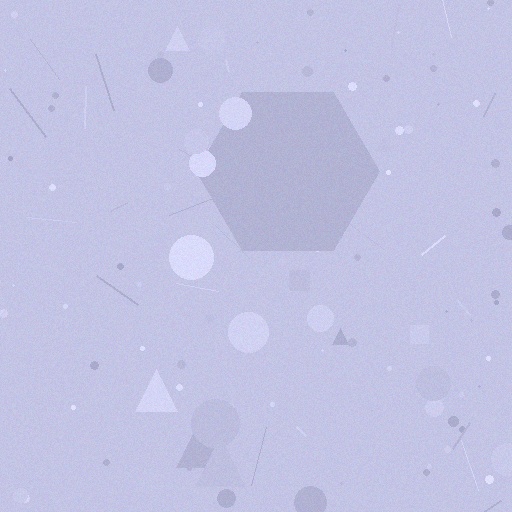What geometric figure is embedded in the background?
A hexagon is embedded in the background.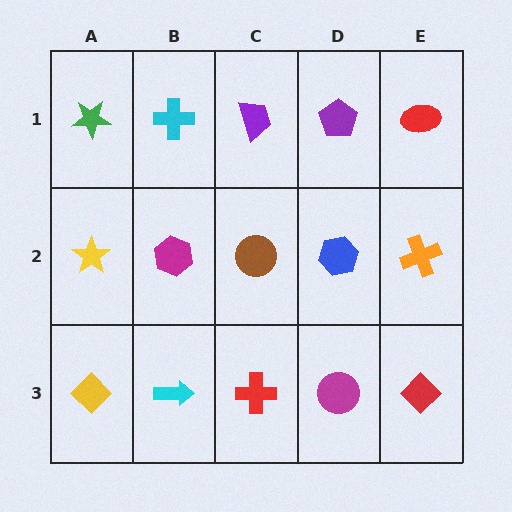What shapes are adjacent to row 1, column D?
A blue hexagon (row 2, column D), a purple trapezoid (row 1, column C), a red ellipse (row 1, column E).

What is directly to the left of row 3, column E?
A magenta circle.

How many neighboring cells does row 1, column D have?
3.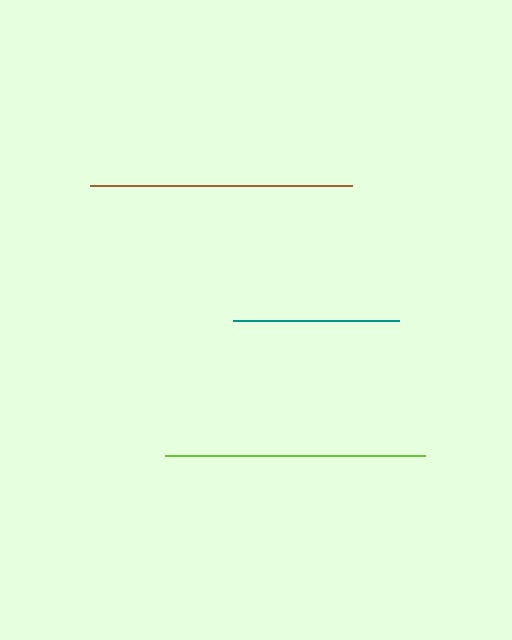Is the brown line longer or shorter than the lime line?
The brown line is longer than the lime line.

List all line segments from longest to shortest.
From longest to shortest: brown, lime, teal.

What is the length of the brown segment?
The brown segment is approximately 262 pixels long.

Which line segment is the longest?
The brown line is the longest at approximately 262 pixels.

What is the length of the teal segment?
The teal segment is approximately 165 pixels long.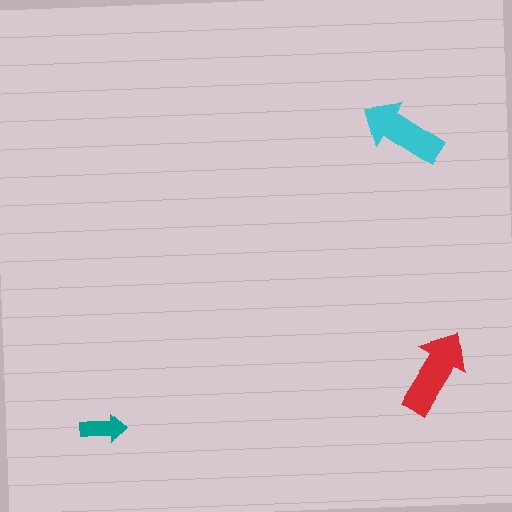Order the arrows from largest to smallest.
the red one, the cyan one, the teal one.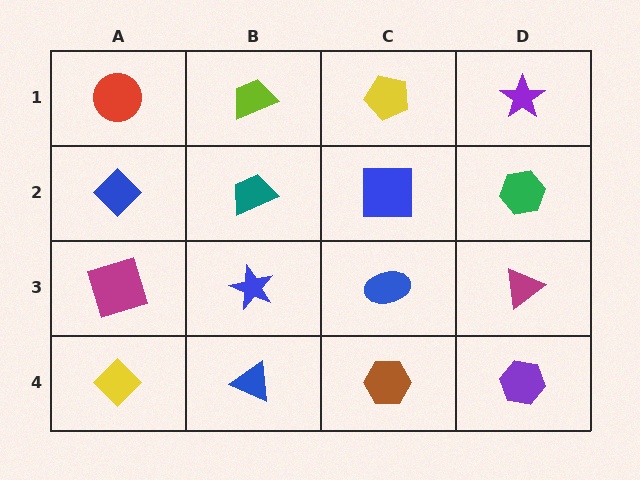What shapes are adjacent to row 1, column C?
A blue square (row 2, column C), a lime trapezoid (row 1, column B), a purple star (row 1, column D).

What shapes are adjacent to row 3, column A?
A blue diamond (row 2, column A), a yellow diamond (row 4, column A), a blue star (row 3, column B).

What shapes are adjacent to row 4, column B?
A blue star (row 3, column B), a yellow diamond (row 4, column A), a brown hexagon (row 4, column C).